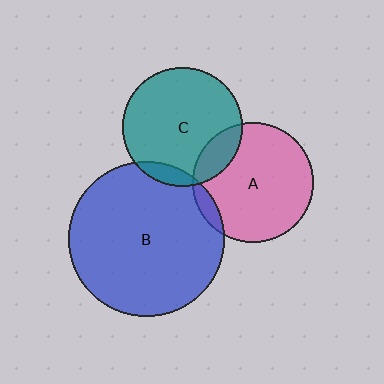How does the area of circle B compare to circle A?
Approximately 1.7 times.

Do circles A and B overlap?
Yes.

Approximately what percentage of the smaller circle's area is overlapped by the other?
Approximately 5%.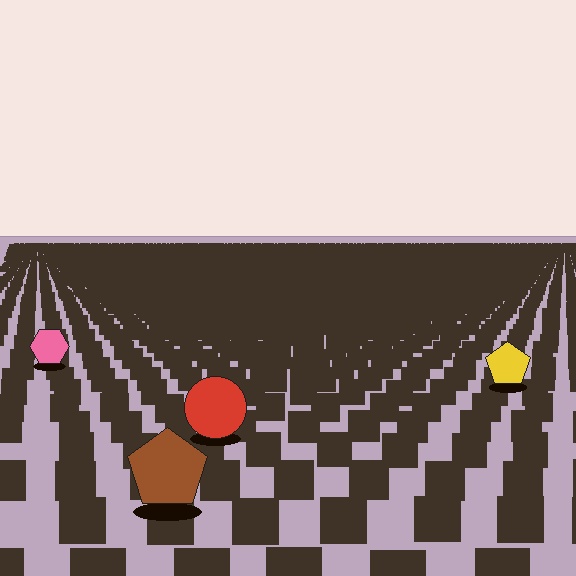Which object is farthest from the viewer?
The pink hexagon is farthest from the viewer. It appears smaller and the ground texture around it is denser.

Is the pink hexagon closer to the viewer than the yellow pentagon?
No. The yellow pentagon is closer — you can tell from the texture gradient: the ground texture is coarser near it.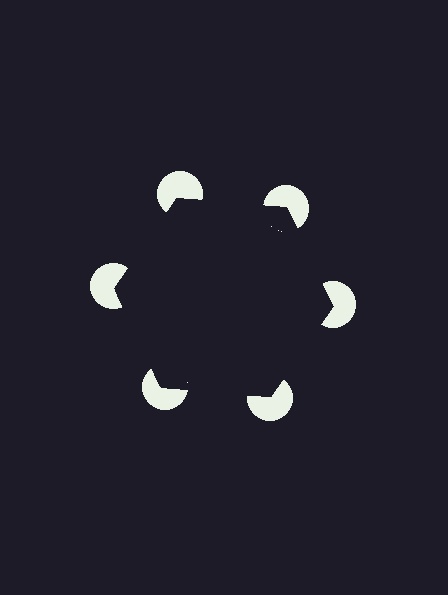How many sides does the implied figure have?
6 sides.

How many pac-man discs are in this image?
There are 6 — one at each vertex of the illusory hexagon.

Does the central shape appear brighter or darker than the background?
It typically appears slightly darker than the background, even though no actual brightness change is drawn.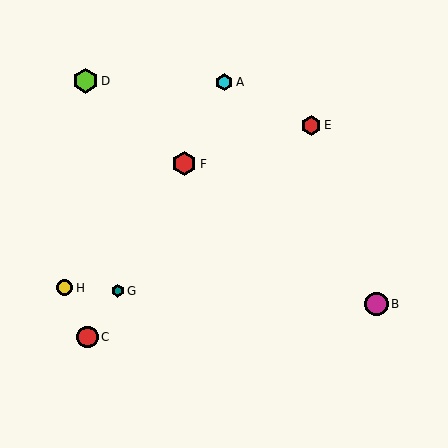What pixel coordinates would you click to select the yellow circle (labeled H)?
Click at (65, 288) to select the yellow circle H.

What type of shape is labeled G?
Shape G is a teal hexagon.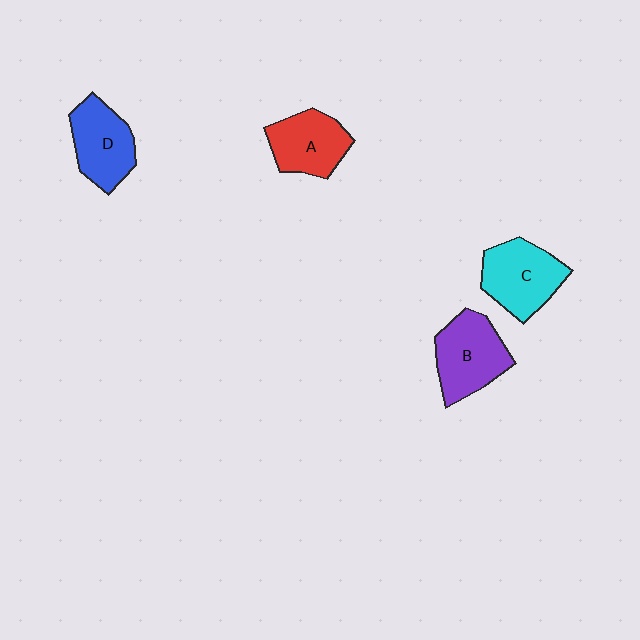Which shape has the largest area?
Shape B (purple).